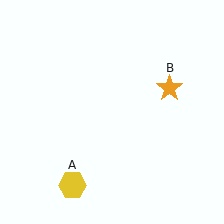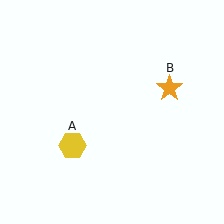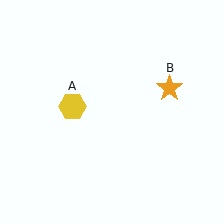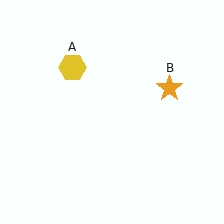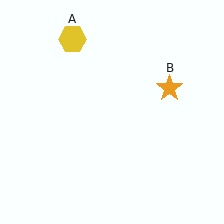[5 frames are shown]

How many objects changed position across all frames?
1 object changed position: yellow hexagon (object A).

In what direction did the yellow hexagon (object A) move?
The yellow hexagon (object A) moved up.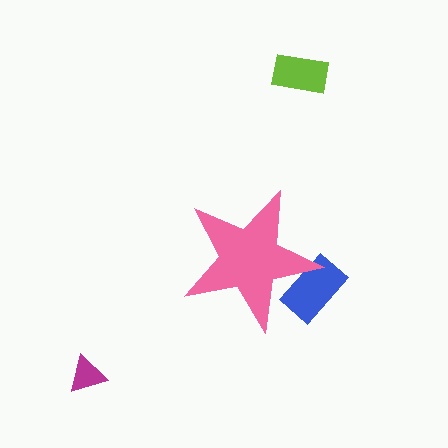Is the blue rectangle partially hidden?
Yes, the blue rectangle is partially hidden behind the pink star.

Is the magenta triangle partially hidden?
No, the magenta triangle is fully visible.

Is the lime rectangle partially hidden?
No, the lime rectangle is fully visible.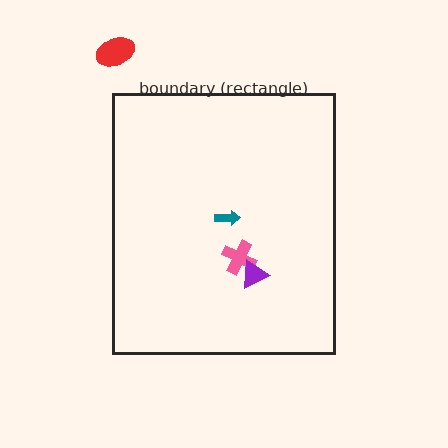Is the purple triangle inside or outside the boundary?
Inside.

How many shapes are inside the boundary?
3 inside, 1 outside.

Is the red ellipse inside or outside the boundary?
Outside.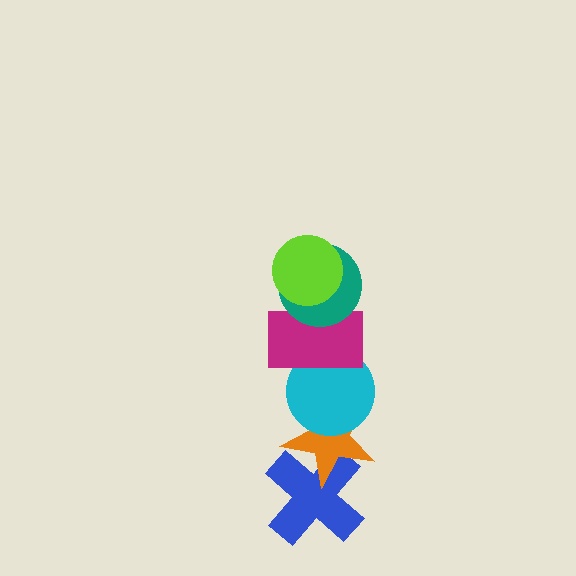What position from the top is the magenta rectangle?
The magenta rectangle is 3rd from the top.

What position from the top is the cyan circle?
The cyan circle is 4th from the top.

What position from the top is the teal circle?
The teal circle is 2nd from the top.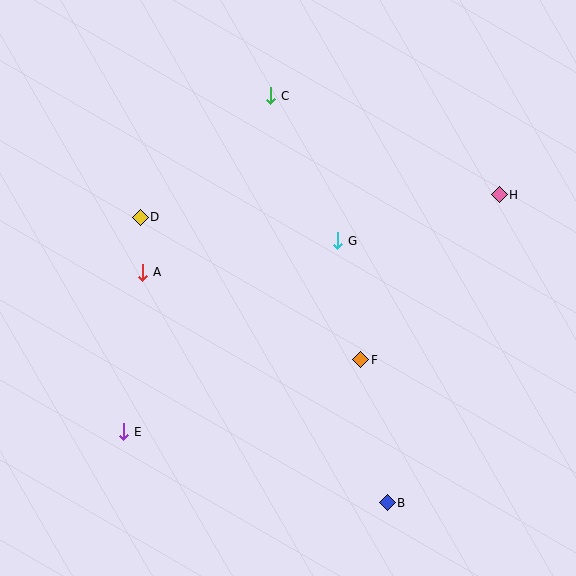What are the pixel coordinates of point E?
Point E is at (124, 432).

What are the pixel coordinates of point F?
Point F is at (361, 360).